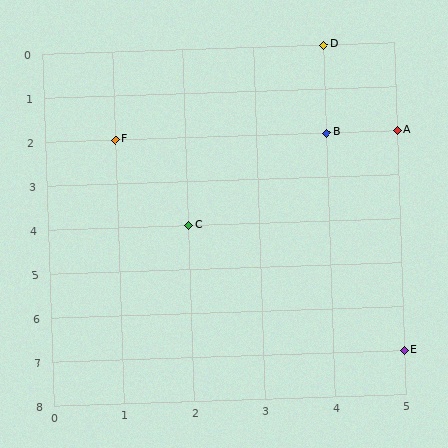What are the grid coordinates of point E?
Point E is at grid coordinates (5, 7).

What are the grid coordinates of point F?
Point F is at grid coordinates (1, 2).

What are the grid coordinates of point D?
Point D is at grid coordinates (4, 0).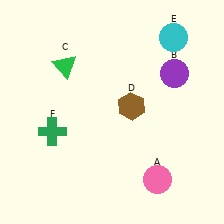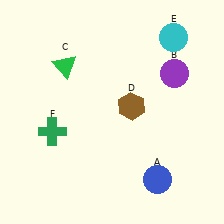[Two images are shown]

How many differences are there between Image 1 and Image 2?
There is 1 difference between the two images.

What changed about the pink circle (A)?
In Image 1, A is pink. In Image 2, it changed to blue.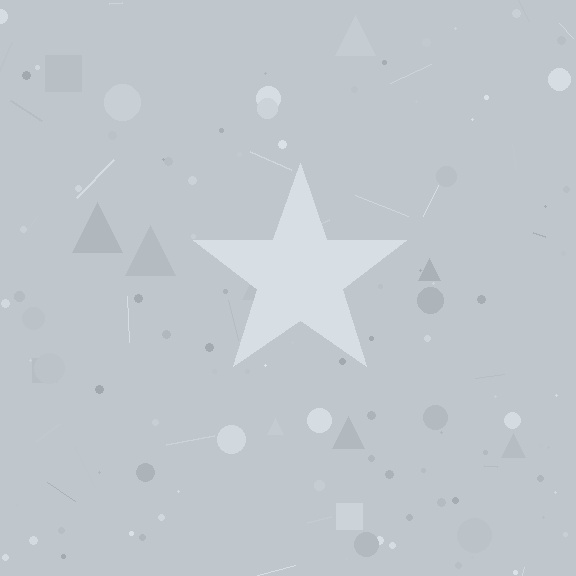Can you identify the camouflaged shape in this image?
The camouflaged shape is a star.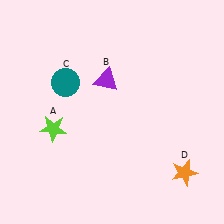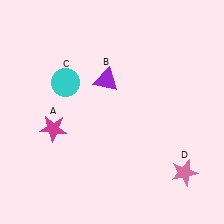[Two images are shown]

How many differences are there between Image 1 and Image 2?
There are 3 differences between the two images.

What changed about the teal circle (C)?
In Image 1, C is teal. In Image 2, it changed to cyan.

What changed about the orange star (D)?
In Image 1, D is orange. In Image 2, it changed to pink.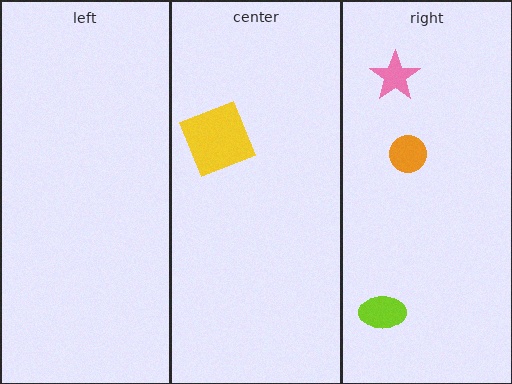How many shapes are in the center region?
1.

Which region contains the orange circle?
The right region.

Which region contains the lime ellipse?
The right region.